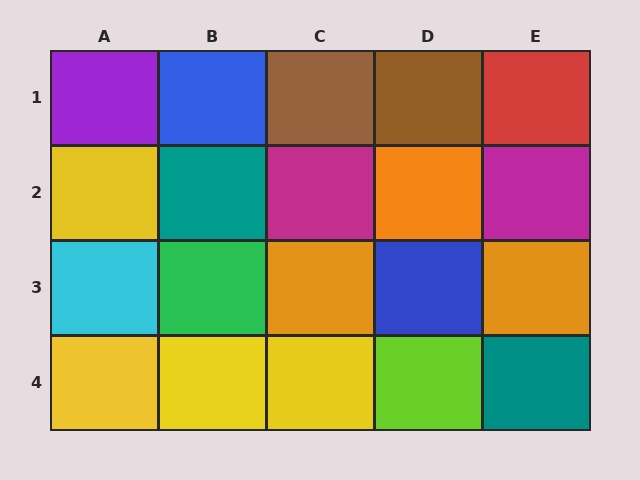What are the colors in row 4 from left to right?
Yellow, yellow, yellow, lime, teal.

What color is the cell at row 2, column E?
Magenta.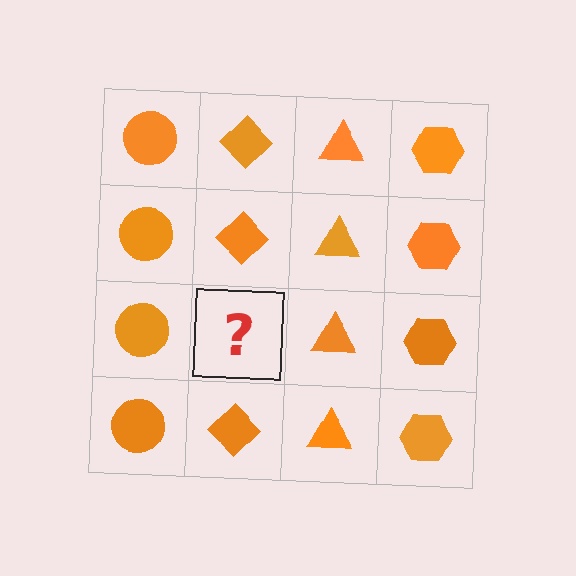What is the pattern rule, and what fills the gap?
The rule is that each column has a consistent shape. The gap should be filled with an orange diamond.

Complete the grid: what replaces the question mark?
The question mark should be replaced with an orange diamond.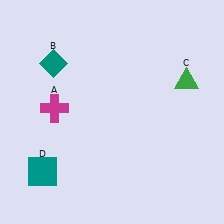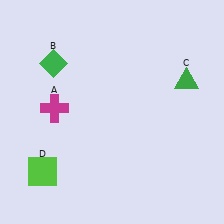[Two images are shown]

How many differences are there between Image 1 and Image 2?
There are 2 differences between the two images.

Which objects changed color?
B changed from teal to green. D changed from teal to lime.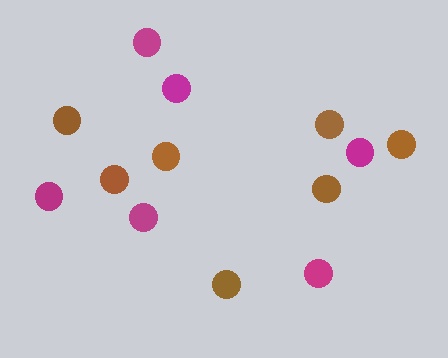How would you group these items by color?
There are 2 groups: one group of magenta circles (6) and one group of brown circles (7).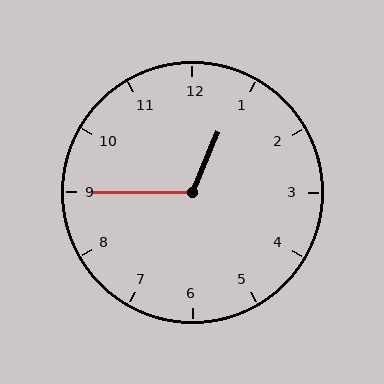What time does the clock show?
12:45.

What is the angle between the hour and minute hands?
Approximately 112 degrees.